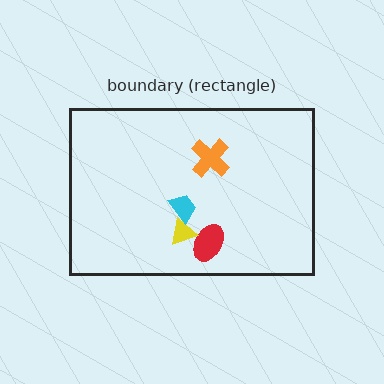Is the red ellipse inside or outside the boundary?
Inside.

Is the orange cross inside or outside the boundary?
Inside.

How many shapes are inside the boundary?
4 inside, 0 outside.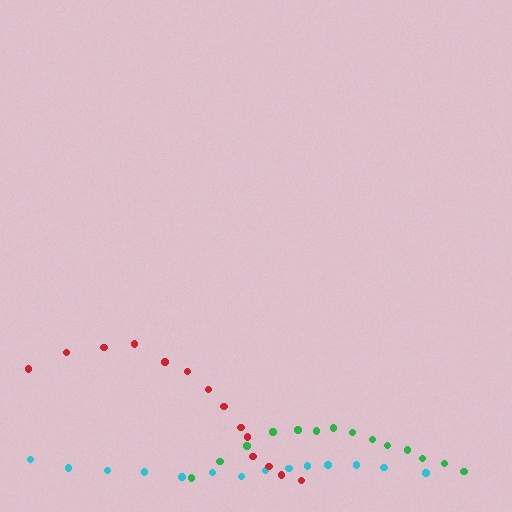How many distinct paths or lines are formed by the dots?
There are 3 distinct paths.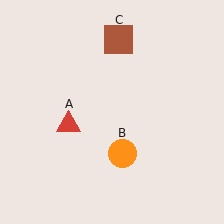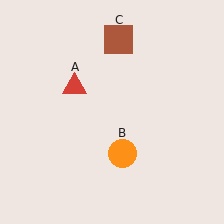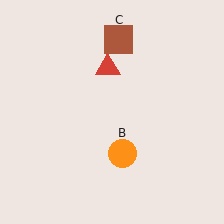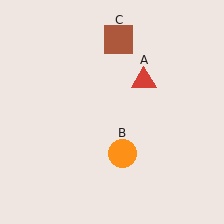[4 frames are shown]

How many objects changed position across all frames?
1 object changed position: red triangle (object A).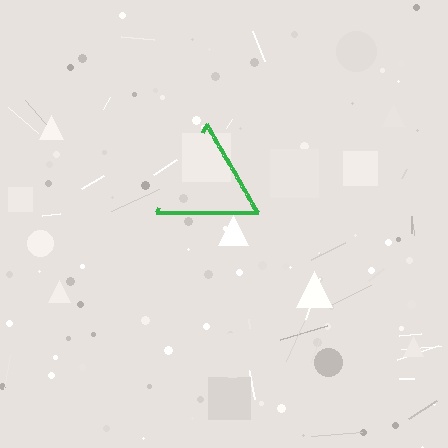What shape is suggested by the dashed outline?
The dashed outline suggests a triangle.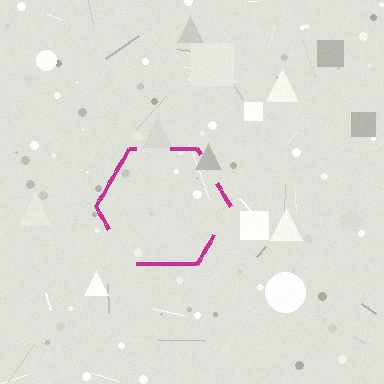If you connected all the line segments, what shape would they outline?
They would outline a hexagon.